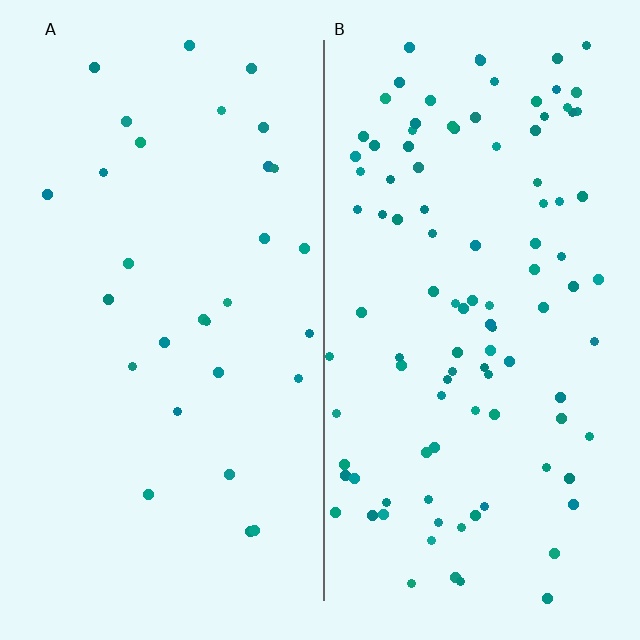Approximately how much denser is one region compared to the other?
Approximately 3.5× — region B over region A.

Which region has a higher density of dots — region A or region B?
B (the right).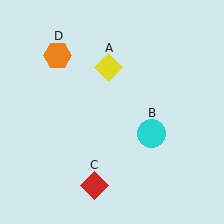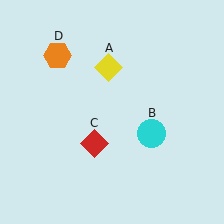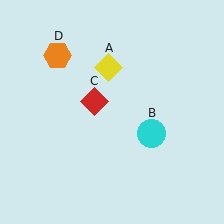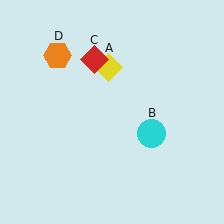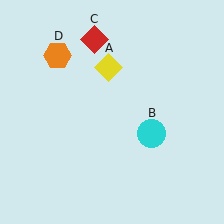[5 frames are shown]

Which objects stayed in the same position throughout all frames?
Yellow diamond (object A) and cyan circle (object B) and orange hexagon (object D) remained stationary.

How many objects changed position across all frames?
1 object changed position: red diamond (object C).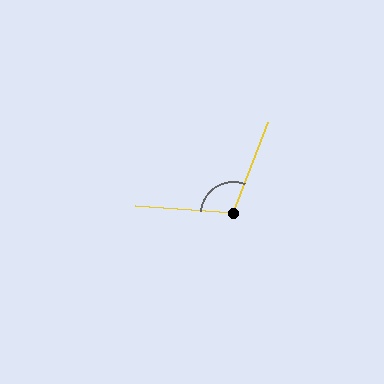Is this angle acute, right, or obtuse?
It is obtuse.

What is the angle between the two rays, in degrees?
Approximately 107 degrees.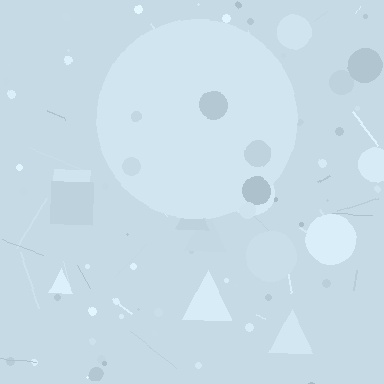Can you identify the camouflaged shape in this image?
The camouflaged shape is a circle.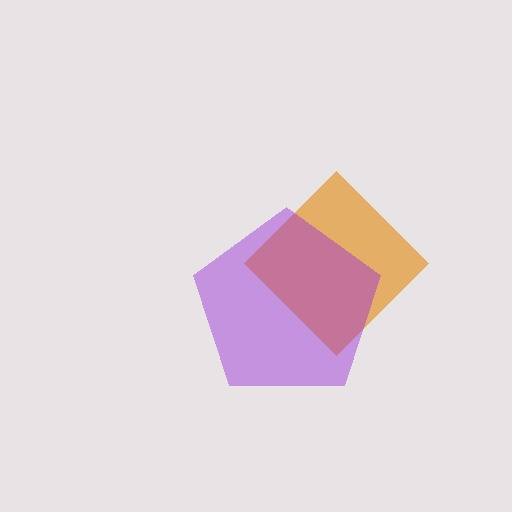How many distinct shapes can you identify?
There are 2 distinct shapes: an orange diamond, a purple pentagon.